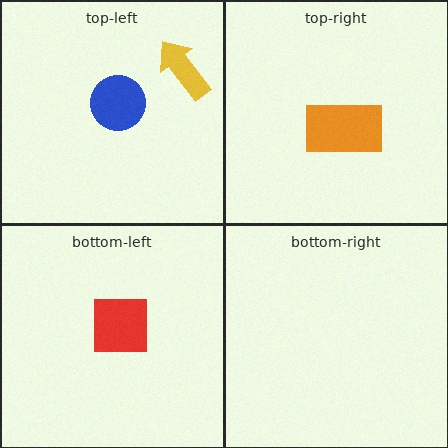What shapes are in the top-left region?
The blue circle, the yellow arrow.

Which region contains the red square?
The bottom-left region.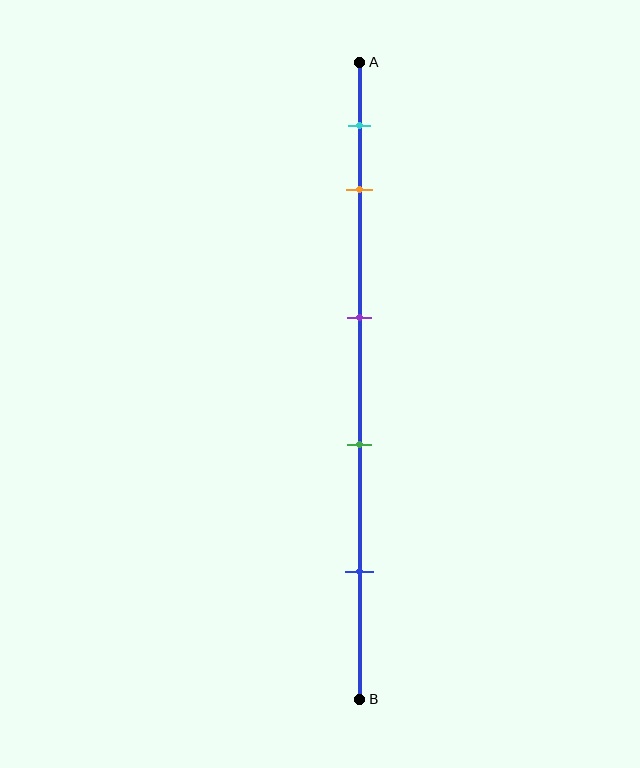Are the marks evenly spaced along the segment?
No, the marks are not evenly spaced.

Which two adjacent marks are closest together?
The cyan and orange marks are the closest adjacent pair.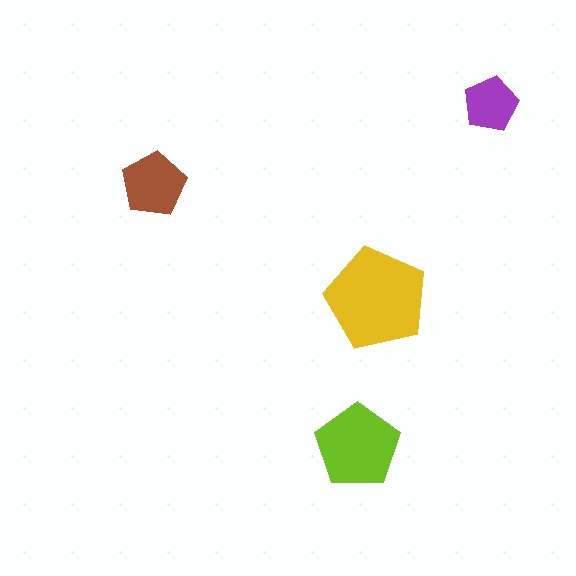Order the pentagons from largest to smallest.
the yellow one, the lime one, the brown one, the purple one.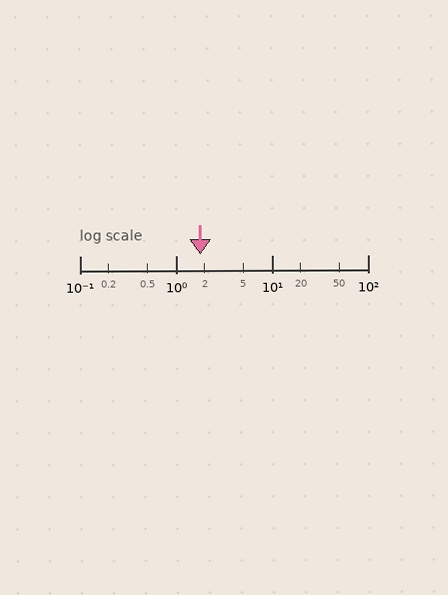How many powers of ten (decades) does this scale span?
The scale spans 3 decades, from 0.1 to 100.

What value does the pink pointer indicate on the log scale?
The pointer indicates approximately 1.8.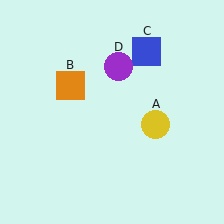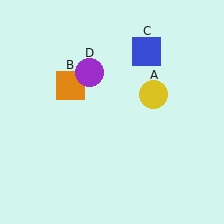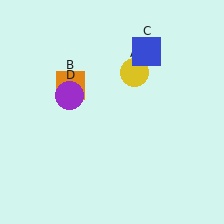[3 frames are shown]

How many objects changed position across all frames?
2 objects changed position: yellow circle (object A), purple circle (object D).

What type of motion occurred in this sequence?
The yellow circle (object A), purple circle (object D) rotated counterclockwise around the center of the scene.